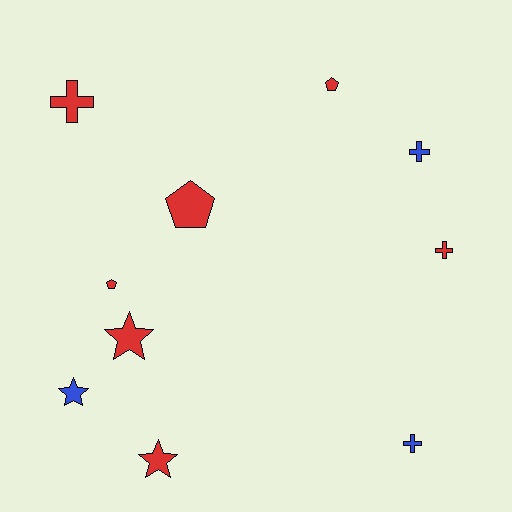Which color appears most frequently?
Red, with 7 objects.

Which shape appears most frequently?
Cross, with 4 objects.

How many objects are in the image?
There are 10 objects.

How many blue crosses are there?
There are 2 blue crosses.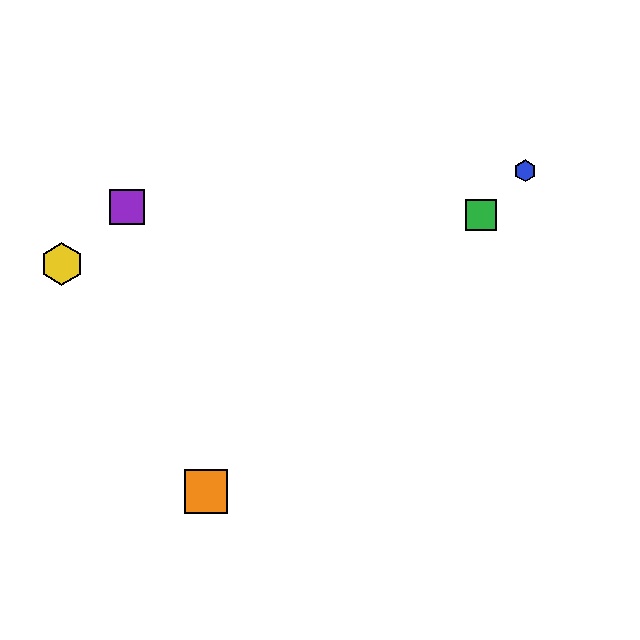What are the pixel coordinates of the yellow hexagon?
The yellow hexagon is at (62, 264).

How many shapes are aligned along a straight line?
4 shapes (the red square, the blue hexagon, the green square, the orange square) are aligned along a straight line.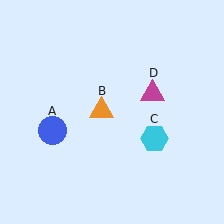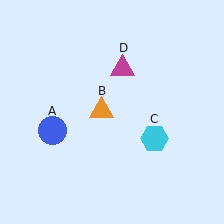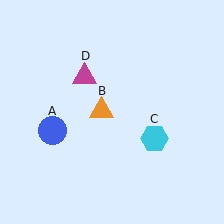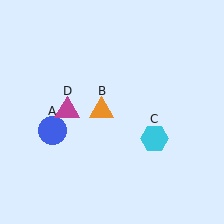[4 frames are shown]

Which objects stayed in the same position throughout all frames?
Blue circle (object A) and orange triangle (object B) and cyan hexagon (object C) remained stationary.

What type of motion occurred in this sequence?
The magenta triangle (object D) rotated counterclockwise around the center of the scene.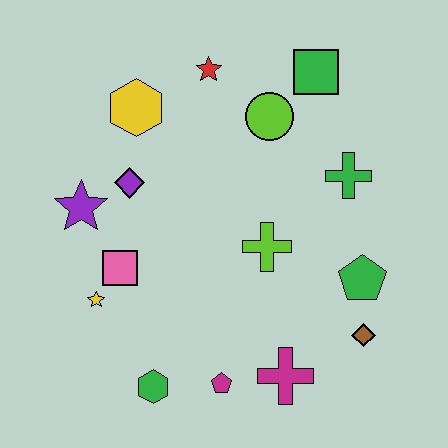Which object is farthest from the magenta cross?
The red star is farthest from the magenta cross.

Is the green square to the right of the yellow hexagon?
Yes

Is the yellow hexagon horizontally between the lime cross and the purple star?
Yes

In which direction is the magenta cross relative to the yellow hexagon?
The magenta cross is below the yellow hexagon.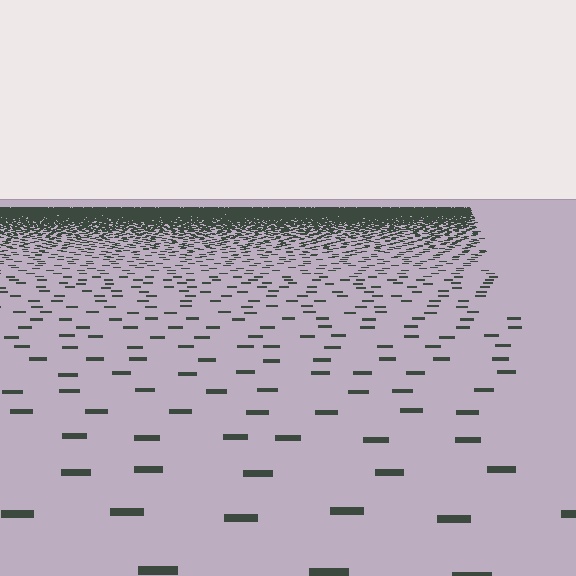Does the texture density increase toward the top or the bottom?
Density increases toward the top.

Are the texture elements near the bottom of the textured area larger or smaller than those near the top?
Larger. Near the bottom, elements are closer to the viewer and appear at a bigger on-screen size.